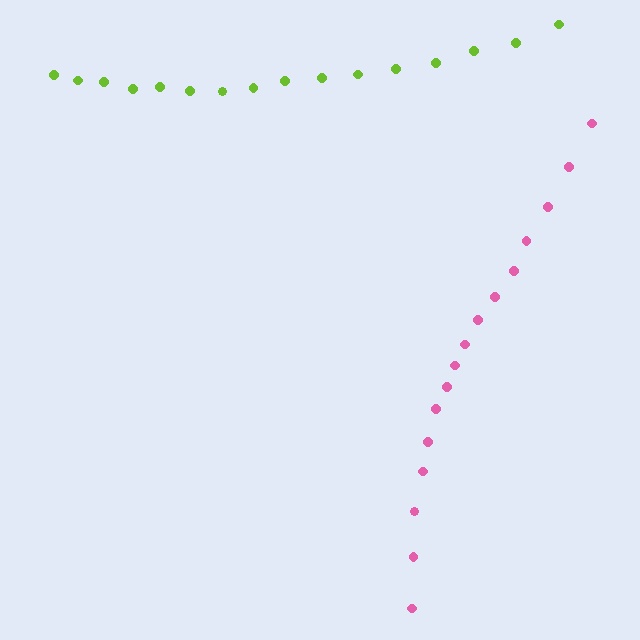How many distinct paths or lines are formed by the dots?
There are 2 distinct paths.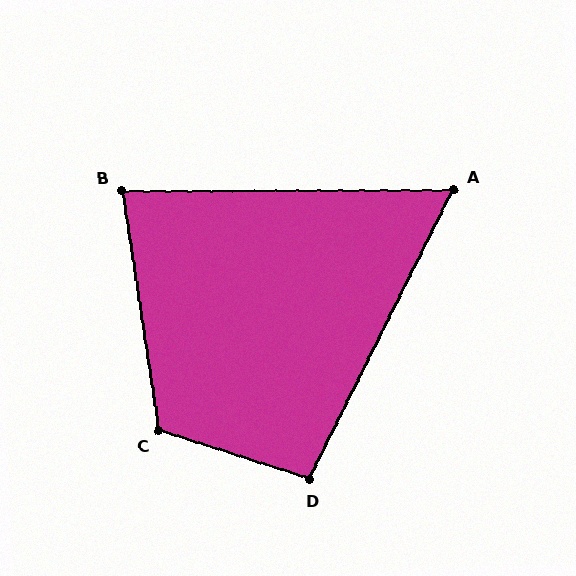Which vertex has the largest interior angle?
C, at approximately 116 degrees.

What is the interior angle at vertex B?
Approximately 81 degrees (acute).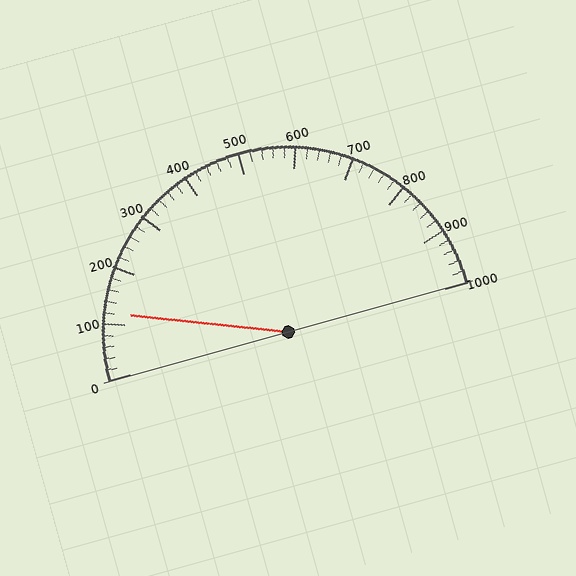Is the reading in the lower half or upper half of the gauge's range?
The reading is in the lower half of the range (0 to 1000).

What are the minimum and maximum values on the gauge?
The gauge ranges from 0 to 1000.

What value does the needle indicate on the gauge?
The needle indicates approximately 120.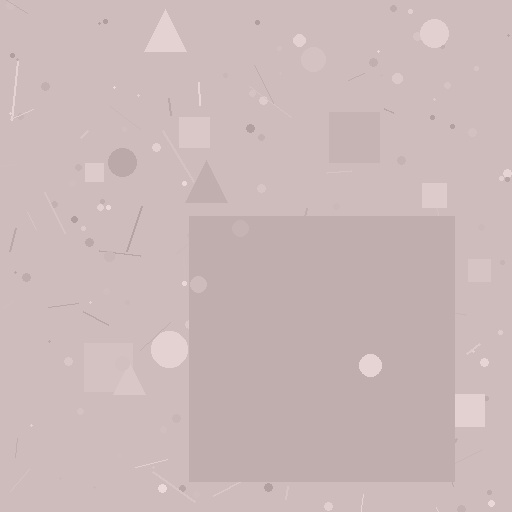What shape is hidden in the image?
A square is hidden in the image.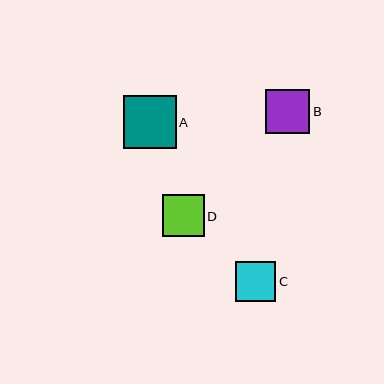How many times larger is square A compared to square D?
Square A is approximately 1.3 times the size of square D.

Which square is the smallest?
Square C is the smallest with a size of approximately 40 pixels.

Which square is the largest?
Square A is the largest with a size of approximately 53 pixels.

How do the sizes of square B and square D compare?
Square B and square D are approximately the same size.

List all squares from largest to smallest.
From largest to smallest: A, B, D, C.